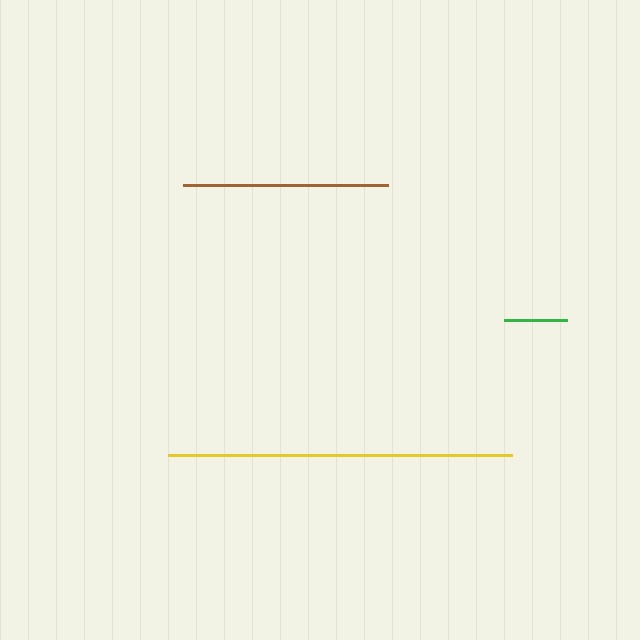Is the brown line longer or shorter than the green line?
The brown line is longer than the green line.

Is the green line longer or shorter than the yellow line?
The yellow line is longer than the green line.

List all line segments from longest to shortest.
From longest to shortest: yellow, brown, green.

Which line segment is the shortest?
The green line is the shortest at approximately 62 pixels.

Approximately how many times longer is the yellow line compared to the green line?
The yellow line is approximately 5.5 times the length of the green line.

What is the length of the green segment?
The green segment is approximately 62 pixels long.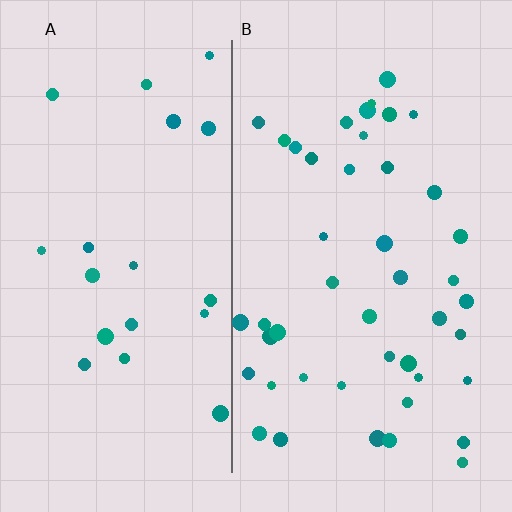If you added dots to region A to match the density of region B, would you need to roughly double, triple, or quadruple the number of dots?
Approximately double.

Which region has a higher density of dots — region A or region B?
B (the right).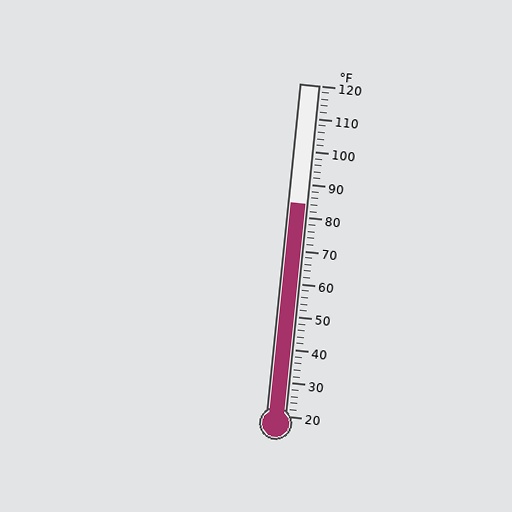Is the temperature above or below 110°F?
The temperature is below 110°F.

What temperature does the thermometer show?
The thermometer shows approximately 84°F.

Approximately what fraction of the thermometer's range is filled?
The thermometer is filled to approximately 65% of its range.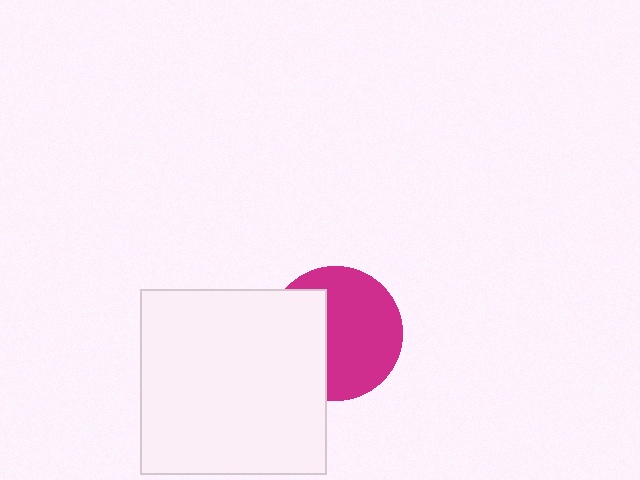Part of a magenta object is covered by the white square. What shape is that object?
It is a circle.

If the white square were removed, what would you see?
You would see the complete magenta circle.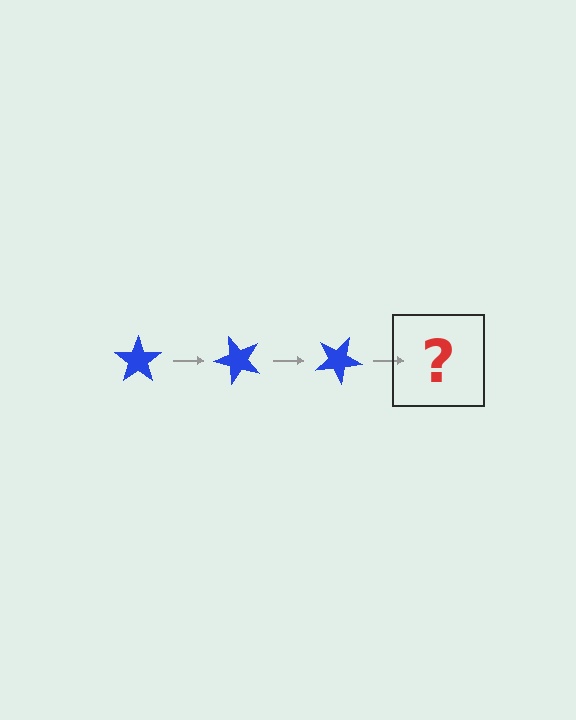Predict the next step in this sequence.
The next step is a blue star rotated 150 degrees.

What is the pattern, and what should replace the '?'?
The pattern is that the star rotates 50 degrees each step. The '?' should be a blue star rotated 150 degrees.